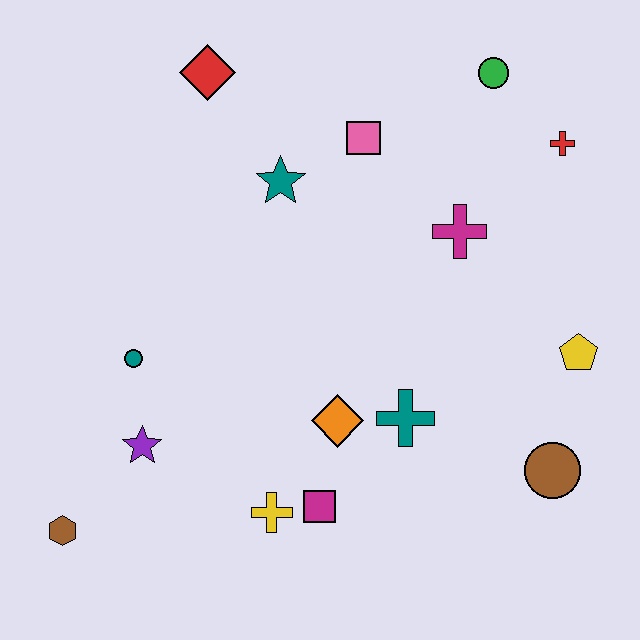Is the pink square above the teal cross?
Yes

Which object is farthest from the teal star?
The brown hexagon is farthest from the teal star.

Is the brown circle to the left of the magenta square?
No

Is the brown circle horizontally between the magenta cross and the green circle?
No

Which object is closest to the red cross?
The green circle is closest to the red cross.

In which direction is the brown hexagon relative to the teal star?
The brown hexagon is below the teal star.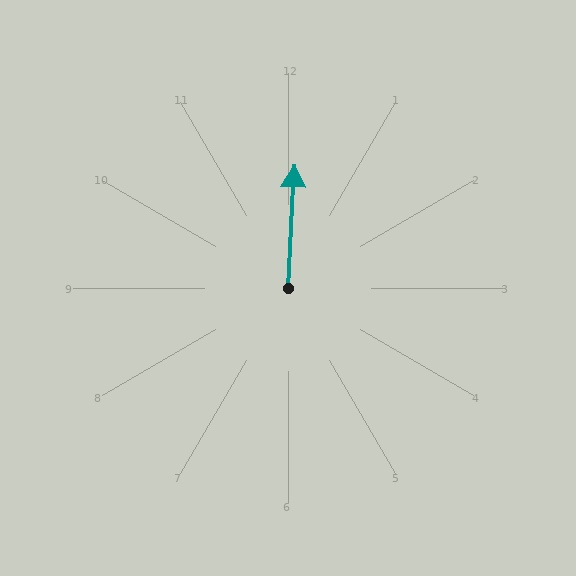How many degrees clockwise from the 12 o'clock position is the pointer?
Approximately 3 degrees.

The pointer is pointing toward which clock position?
Roughly 12 o'clock.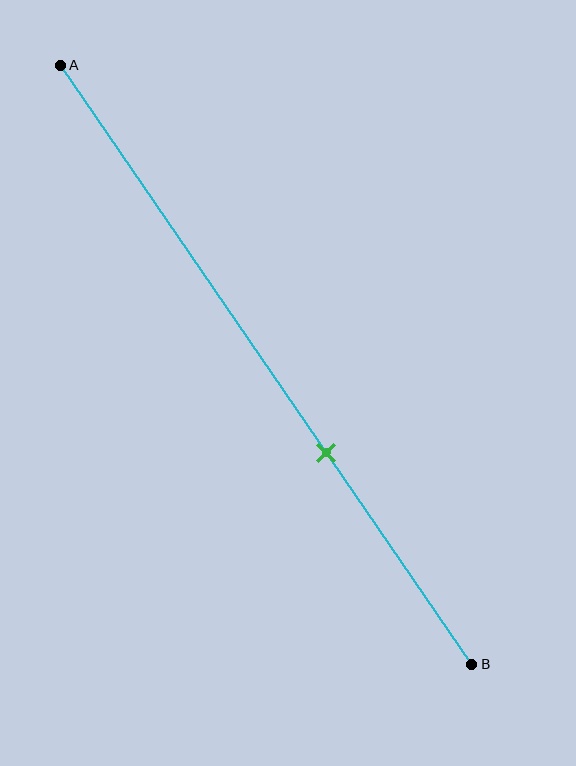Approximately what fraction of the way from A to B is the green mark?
The green mark is approximately 65% of the way from A to B.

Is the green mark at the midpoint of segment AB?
No, the mark is at about 65% from A, not at the 50% midpoint.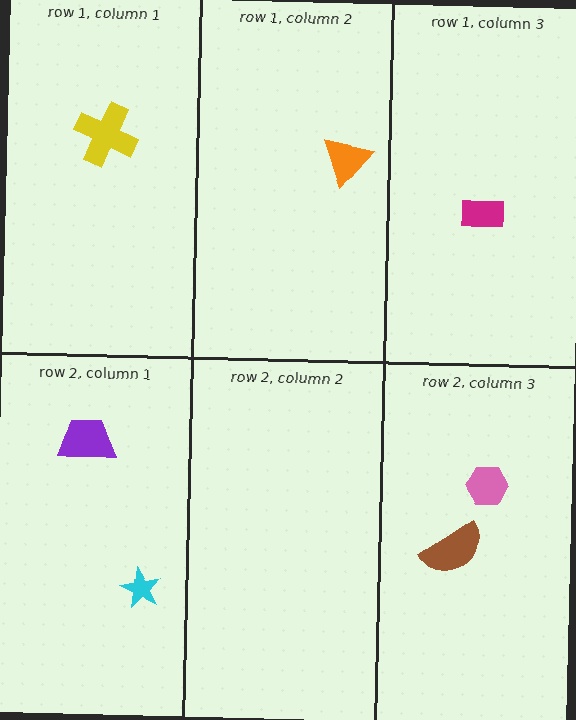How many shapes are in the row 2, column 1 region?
2.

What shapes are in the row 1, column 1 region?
The yellow cross.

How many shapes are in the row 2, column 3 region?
2.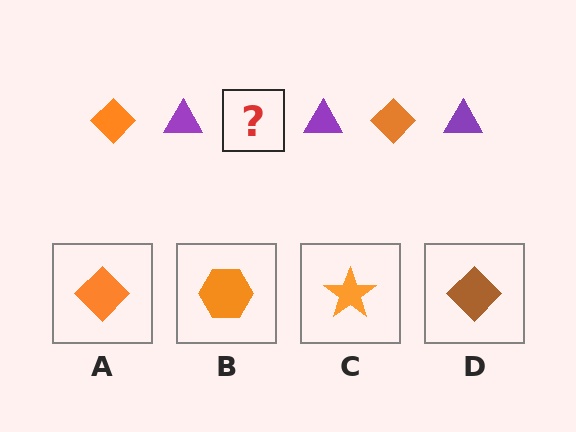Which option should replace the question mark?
Option A.